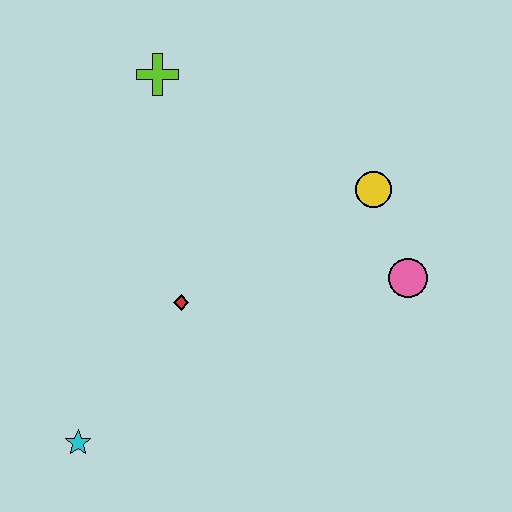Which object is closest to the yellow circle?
The pink circle is closest to the yellow circle.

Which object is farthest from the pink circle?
The cyan star is farthest from the pink circle.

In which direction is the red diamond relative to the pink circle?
The red diamond is to the left of the pink circle.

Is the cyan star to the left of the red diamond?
Yes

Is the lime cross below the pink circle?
No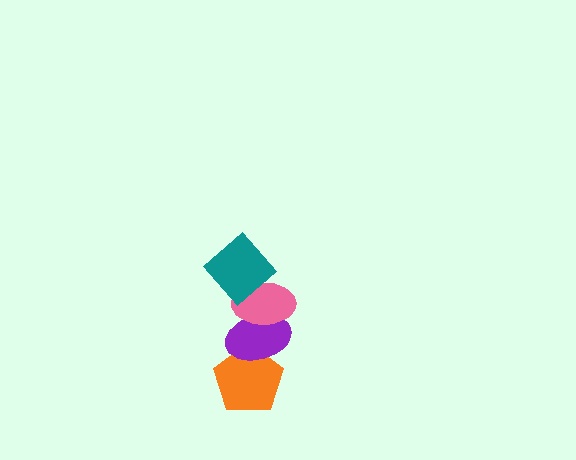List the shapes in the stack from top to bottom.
From top to bottom: the teal diamond, the pink ellipse, the purple ellipse, the orange pentagon.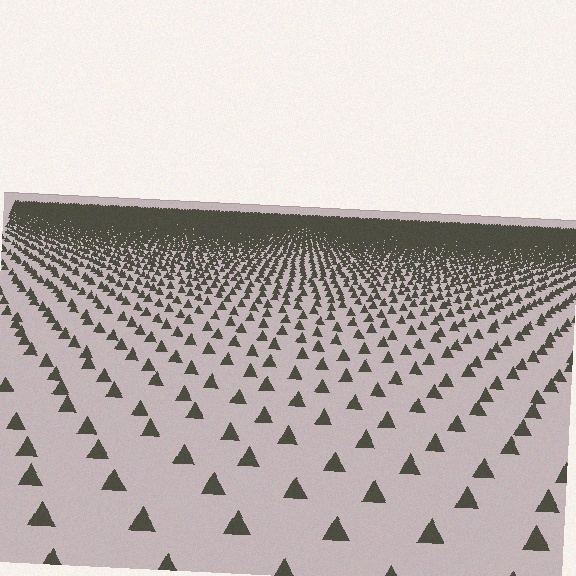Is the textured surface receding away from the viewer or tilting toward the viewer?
The surface is receding away from the viewer. Texture elements get smaller and denser toward the top.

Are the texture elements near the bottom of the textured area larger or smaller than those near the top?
Larger. Near the bottom, elements are closer to the viewer and appear at a bigger on-screen size.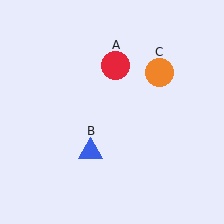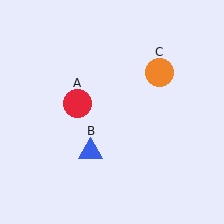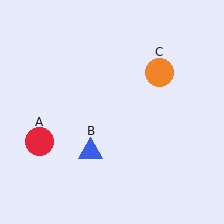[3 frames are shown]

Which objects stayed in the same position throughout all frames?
Blue triangle (object B) and orange circle (object C) remained stationary.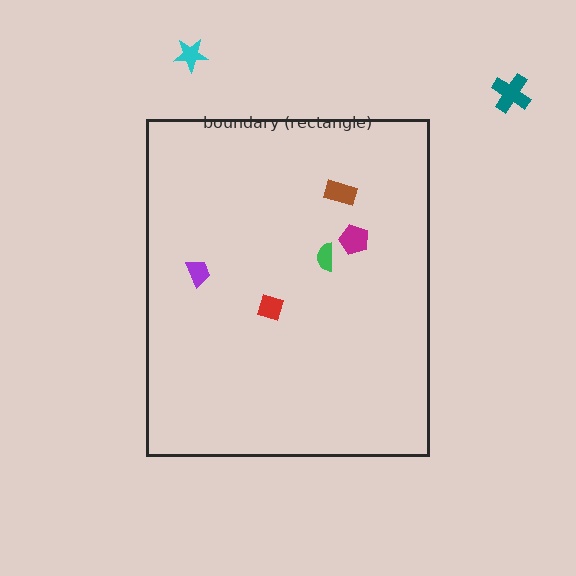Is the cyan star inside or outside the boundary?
Outside.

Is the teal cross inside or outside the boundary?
Outside.